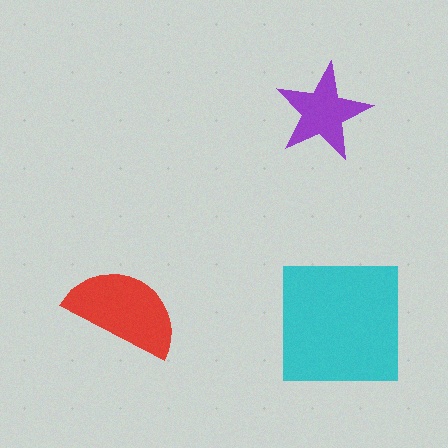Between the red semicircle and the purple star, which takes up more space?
The red semicircle.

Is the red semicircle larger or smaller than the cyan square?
Smaller.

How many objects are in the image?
There are 3 objects in the image.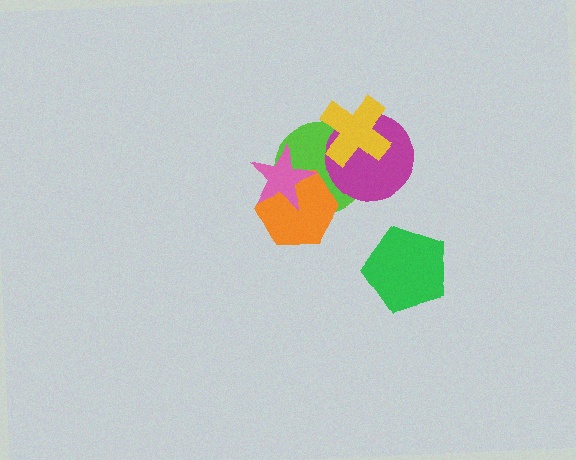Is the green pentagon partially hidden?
No, no other shape covers it.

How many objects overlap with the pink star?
2 objects overlap with the pink star.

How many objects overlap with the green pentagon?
0 objects overlap with the green pentagon.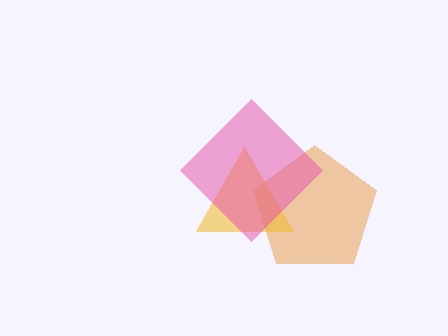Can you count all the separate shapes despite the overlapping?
Yes, there are 3 separate shapes.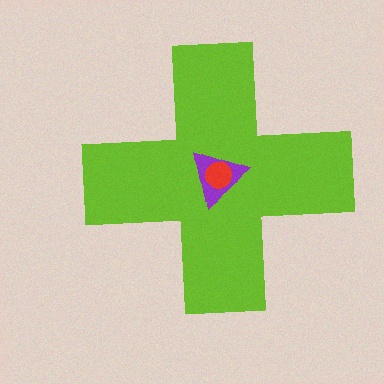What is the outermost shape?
The lime cross.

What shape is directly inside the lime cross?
The purple triangle.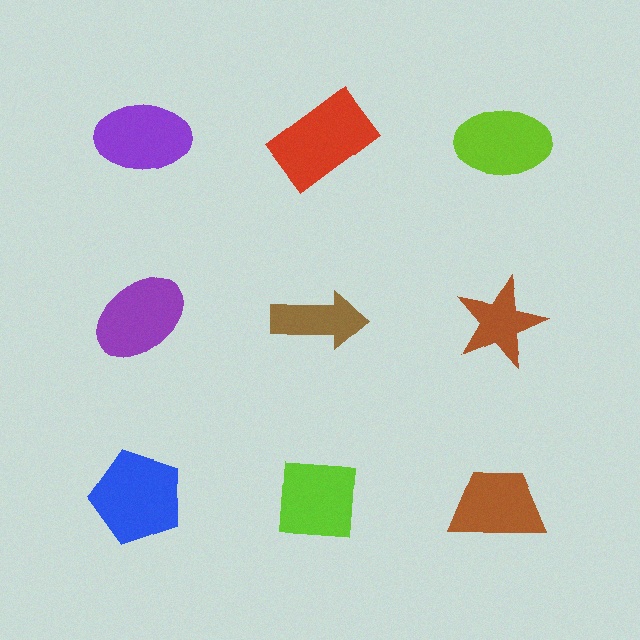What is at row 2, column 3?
A brown star.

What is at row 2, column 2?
A brown arrow.